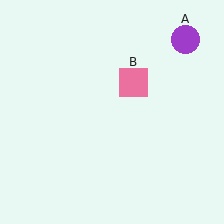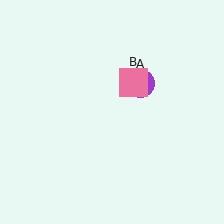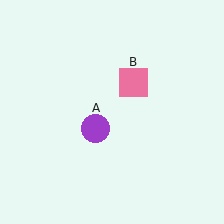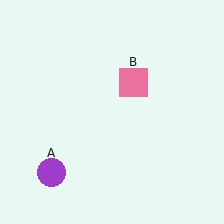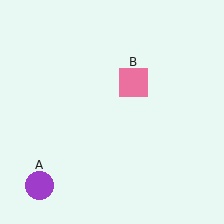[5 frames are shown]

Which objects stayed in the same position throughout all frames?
Pink square (object B) remained stationary.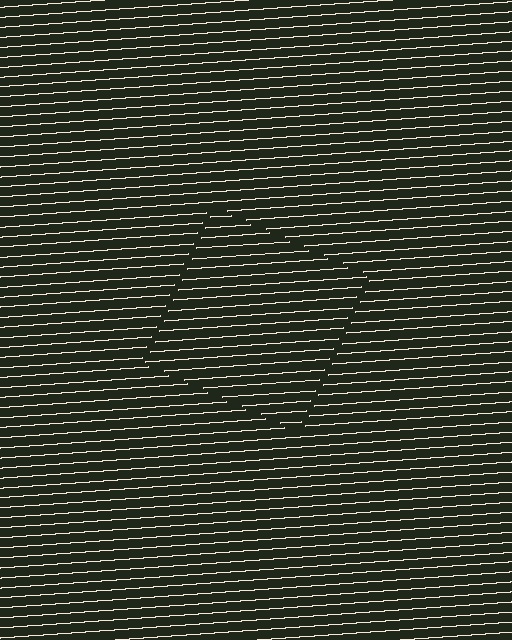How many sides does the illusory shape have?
4 sides — the line-ends trace a square.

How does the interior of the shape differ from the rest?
The interior of the shape contains the same grating, shifted by half a period — the contour is defined by the phase discontinuity where line-ends from the inner and outer gratings abut.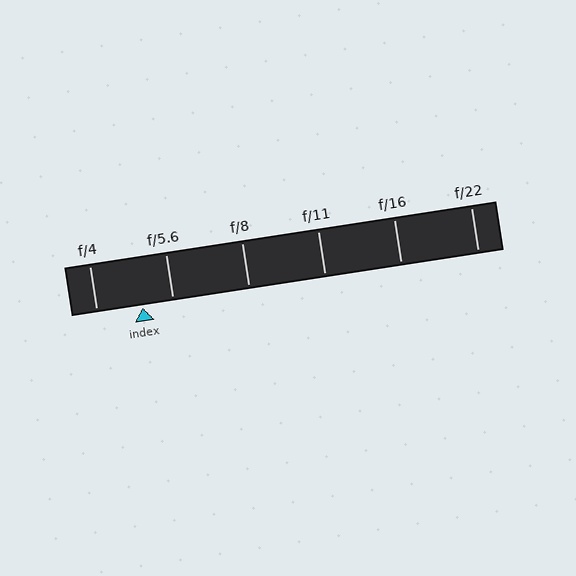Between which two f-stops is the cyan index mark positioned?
The index mark is between f/4 and f/5.6.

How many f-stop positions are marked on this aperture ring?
There are 6 f-stop positions marked.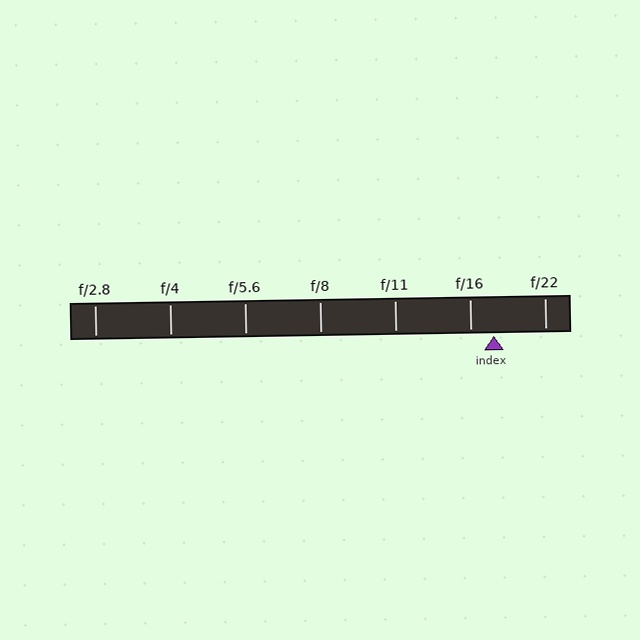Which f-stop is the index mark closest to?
The index mark is closest to f/16.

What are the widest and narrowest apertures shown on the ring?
The widest aperture shown is f/2.8 and the narrowest is f/22.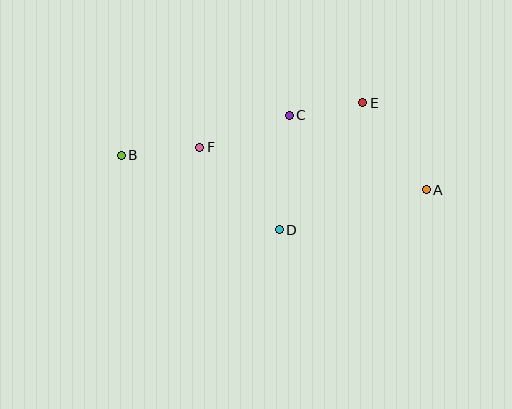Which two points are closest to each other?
Points C and E are closest to each other.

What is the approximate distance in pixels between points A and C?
The distance between A and C is approximately 156 pixels.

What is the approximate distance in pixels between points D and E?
The distance between D and E is approximately 152 pixels.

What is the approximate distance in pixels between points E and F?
The distance between E and F is approximately 169 pixels.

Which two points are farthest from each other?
Points A and B are farthest from each other.